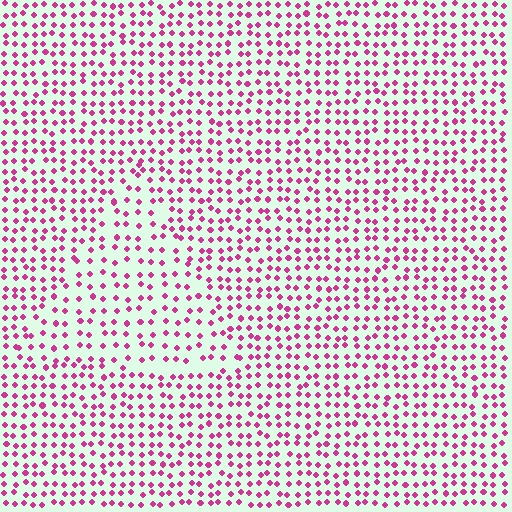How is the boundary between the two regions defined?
The boundary is defined by a change in element density (approximately 1.5x ratio). All elements are the same color, size, and shape.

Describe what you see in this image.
The image contains small magenta elements arranged at two different densities. A triangle-shaped region is visible where the elements are less densely packed than the surrounding area.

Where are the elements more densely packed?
The elements are more densely packed outside the triangle boundary.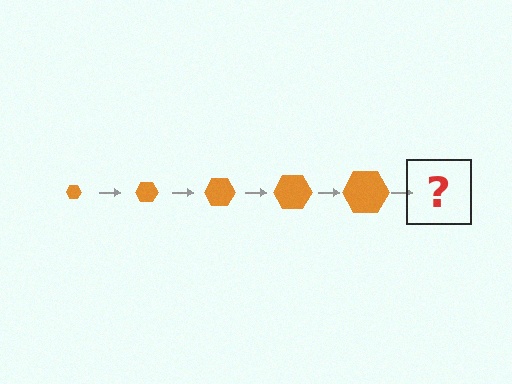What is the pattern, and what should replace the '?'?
The pattern is that the hexagon gets progressively larger each step. The '?' should be an orange hexagon, larger than the previous one.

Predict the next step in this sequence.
The next step is an orange hexagon, larger than the previous one.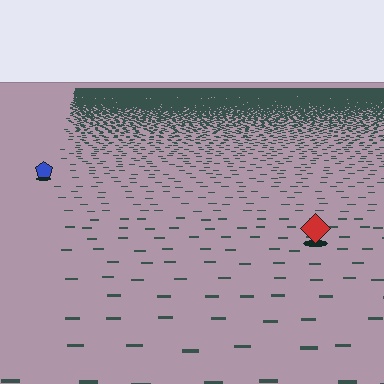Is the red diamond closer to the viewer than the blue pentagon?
Yes. The red diamond is closer — you can tell from the texture gradient: the ground texture is coarser near it.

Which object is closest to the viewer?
The red diamond is closest. The texture marks near it are larger and more spread out.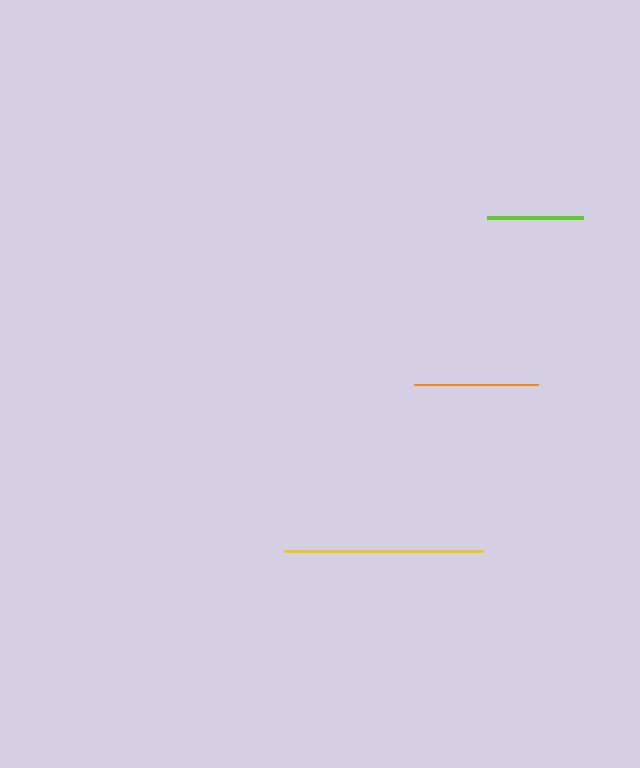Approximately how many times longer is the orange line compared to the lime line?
The orange line is approximately 1.3 times the length of the lime line.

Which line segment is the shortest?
The lime line is the shortest at approximately 96 pixels.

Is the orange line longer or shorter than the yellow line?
The yellow line is longer than the orange line.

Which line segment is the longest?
The yellow line is the longest at approximately 199 pixels.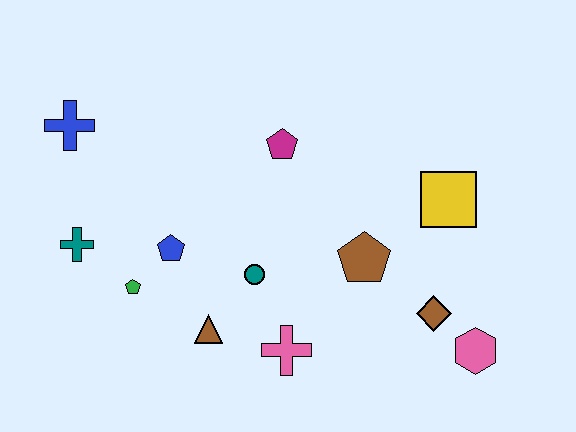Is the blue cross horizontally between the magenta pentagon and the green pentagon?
No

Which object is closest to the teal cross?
The green pentagon is closest to the teal cross.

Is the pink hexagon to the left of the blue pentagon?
No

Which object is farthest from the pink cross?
The blue cross is farthest from the pink cross.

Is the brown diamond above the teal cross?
No